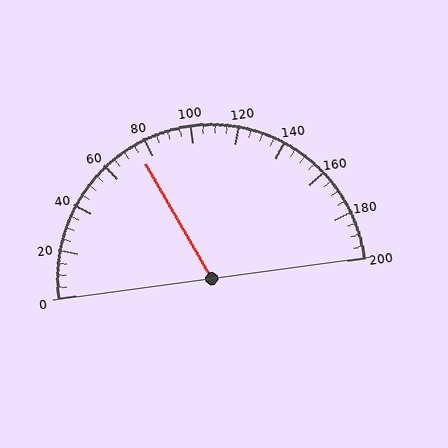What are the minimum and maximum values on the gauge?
The gauge ranges from 0 to 200.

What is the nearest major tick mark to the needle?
The nearest major tick mark is 80.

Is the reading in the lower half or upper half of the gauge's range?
The reading is in the lower half of the range (0 to 200).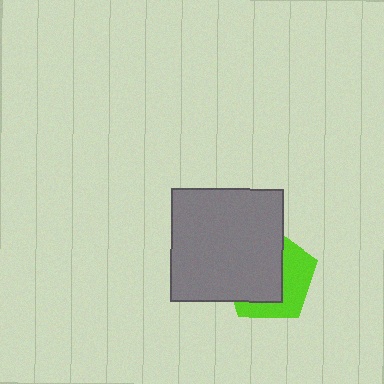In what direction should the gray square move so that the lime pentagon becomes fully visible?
The gray square should move toward the upper-left. That is the shortest direction to clear the overlap and leave the lime pentagon fully visible.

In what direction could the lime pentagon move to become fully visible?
The lime pentagon could move toward the lower-right. That would shift it out from behind the gray square entirely.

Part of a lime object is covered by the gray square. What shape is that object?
It is a pentagon.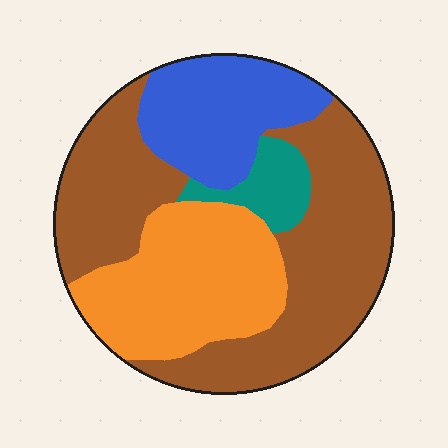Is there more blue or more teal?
Blue.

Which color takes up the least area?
Teal, at roughly 5%.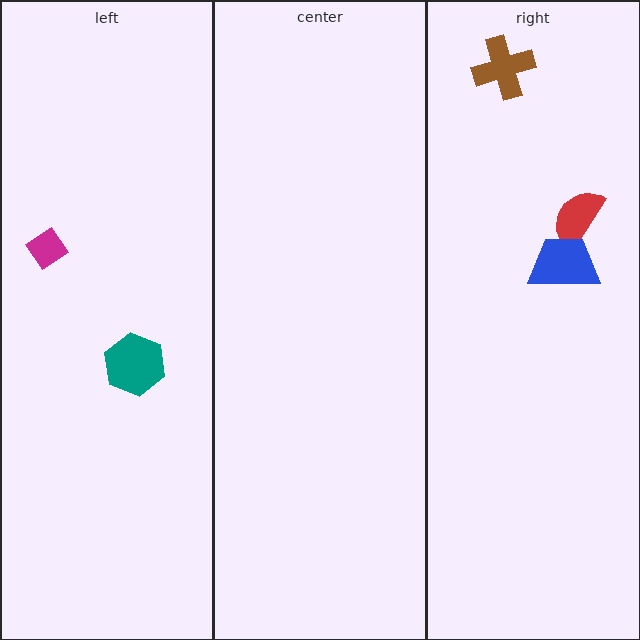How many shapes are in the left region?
2.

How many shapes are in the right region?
3.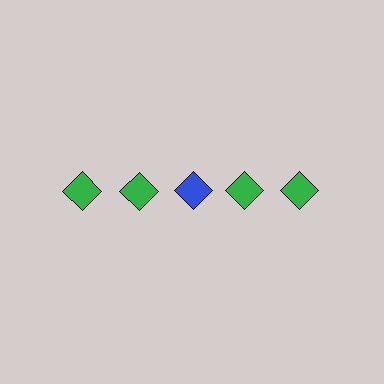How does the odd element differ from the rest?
It has a different color: blue instead of green.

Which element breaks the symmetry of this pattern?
The blue diamond in the top row, center column breaks the symmetry. All other shapes are green diamonds.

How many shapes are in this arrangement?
There are 5 shapes arranged in a grid pattern.